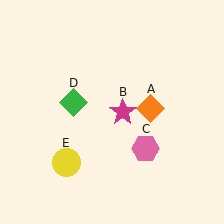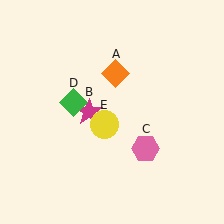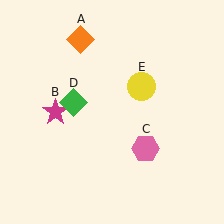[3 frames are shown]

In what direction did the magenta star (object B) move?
The magenta star (object B) moved left.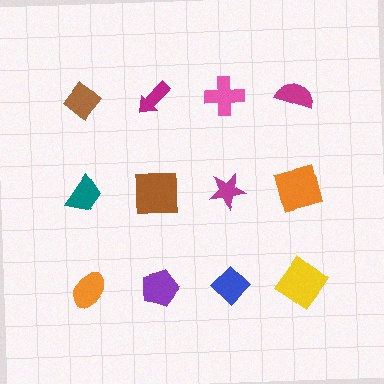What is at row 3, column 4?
A yellow diamond.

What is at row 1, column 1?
A brown diamond.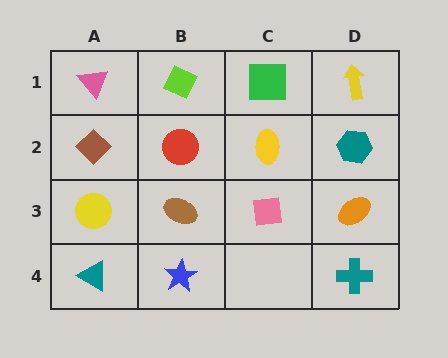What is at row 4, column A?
A teal triangle.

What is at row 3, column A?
A yellow circle.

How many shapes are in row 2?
4 shapes.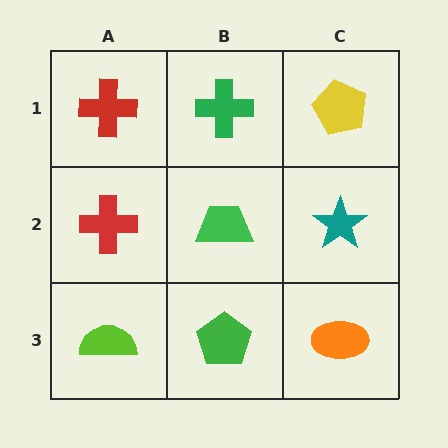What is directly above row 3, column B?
A green trapezoid.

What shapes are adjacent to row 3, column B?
A green trapezoid (row 2, column B), a lime semicircle (row 3, column A), an orange ellipse (row 3, column C).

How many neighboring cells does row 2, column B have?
4.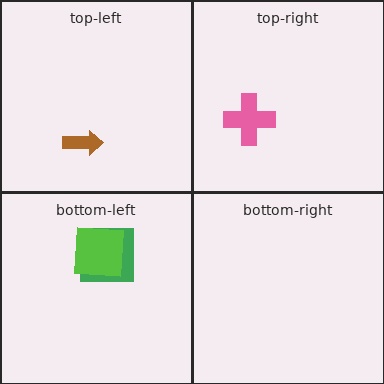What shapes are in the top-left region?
The brown arrow.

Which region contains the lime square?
The bottom-left region.